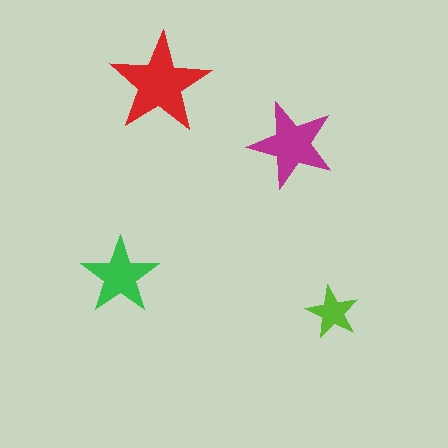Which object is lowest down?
The lime star is bottommost.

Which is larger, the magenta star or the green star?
The magenta one.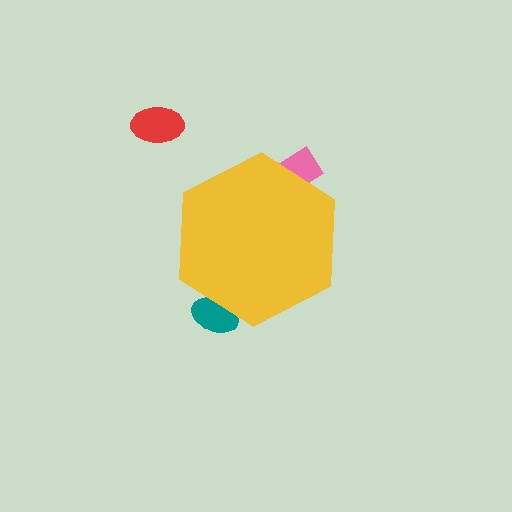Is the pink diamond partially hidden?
Yes, the pink diamond is partially hidden behind the yellow hexagon.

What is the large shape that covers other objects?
A yellow hexagon.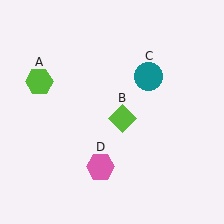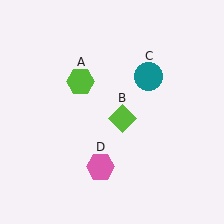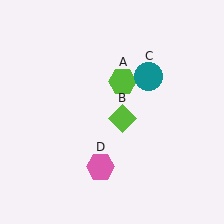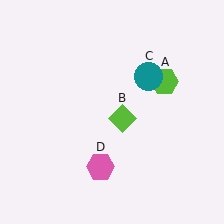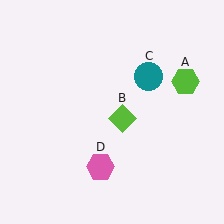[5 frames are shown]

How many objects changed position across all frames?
1 object changed position: lime hexagon (object A).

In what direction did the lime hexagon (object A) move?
The lime hexagon (object A) moved right.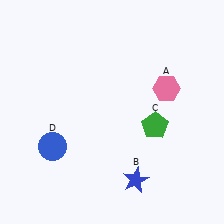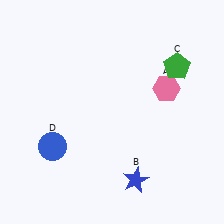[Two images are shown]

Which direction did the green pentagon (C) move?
The green pentagon (C) moved up.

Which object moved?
The green pentagon (C) moved up.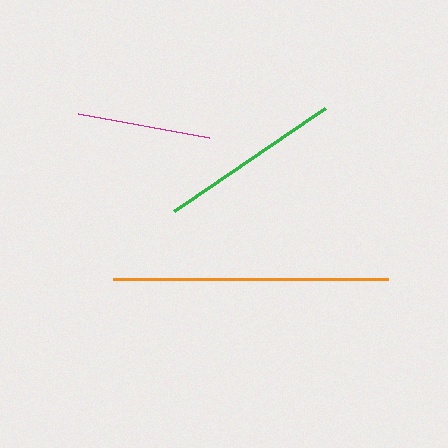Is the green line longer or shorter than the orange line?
The orange line is longer than the green line.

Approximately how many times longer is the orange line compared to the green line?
The orange line is approximately 1.5 times the length of the green line.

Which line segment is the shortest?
The magenta line is the shortest at approximately 134 pixels.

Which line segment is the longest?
The orange line is the longest at approximately 275 pixels.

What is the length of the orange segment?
The orange segment is approximately 275 pixels long.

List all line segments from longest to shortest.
From longest to shortest: orange, green, magenta.